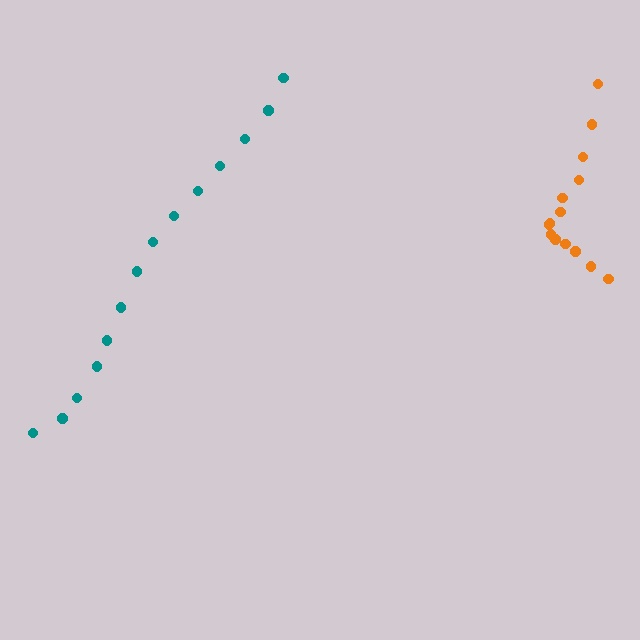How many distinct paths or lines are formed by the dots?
There are 2 distinct paths.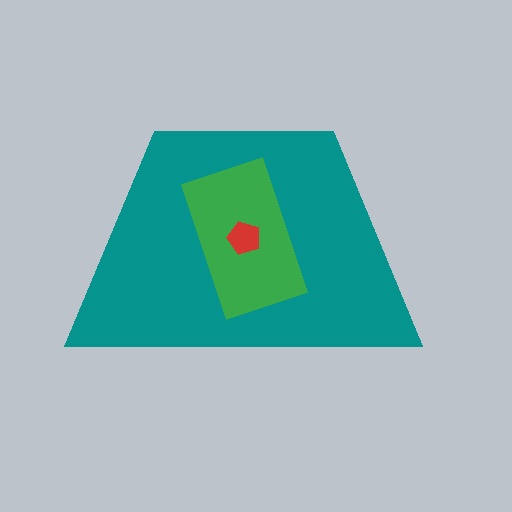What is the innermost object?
The red pentagon.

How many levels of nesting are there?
3.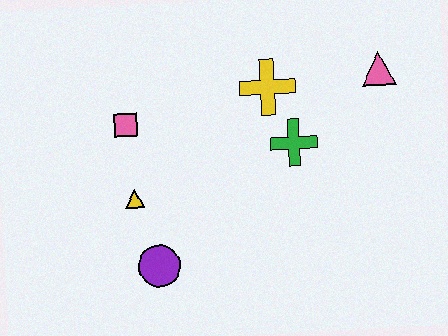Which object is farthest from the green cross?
The purple circle is farthest from the green cross.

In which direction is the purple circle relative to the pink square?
The purple circle is below the pink square.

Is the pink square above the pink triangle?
No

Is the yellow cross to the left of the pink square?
No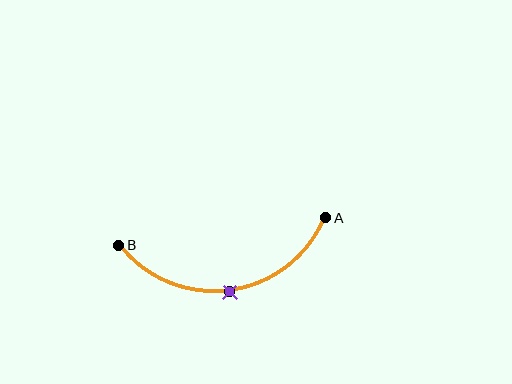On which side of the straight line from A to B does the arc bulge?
The arc bulges below the straight line connecting A and B.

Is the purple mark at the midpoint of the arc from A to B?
Yes. The purple mark lies on the arc at equal arc-length from both A and B — it is the arc midpoint.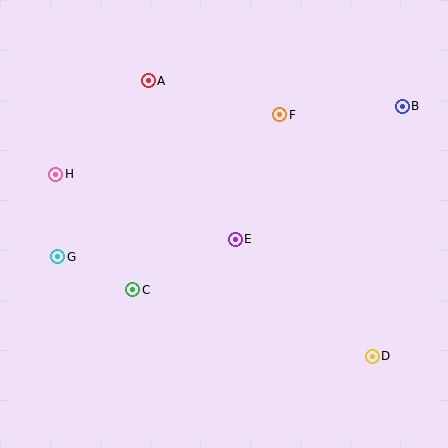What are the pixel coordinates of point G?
Point G is at (58, 257).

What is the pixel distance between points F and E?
The distance between F and E is 132 pixels.